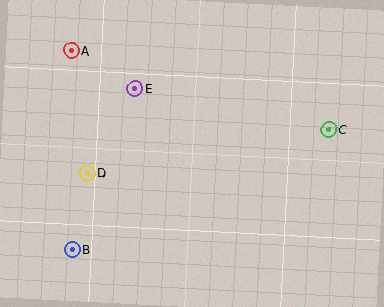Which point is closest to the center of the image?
Point E at (135, 88) is closest to the center.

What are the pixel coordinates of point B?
Point B is at (72, 249).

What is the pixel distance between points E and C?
The distance between E and C is 198 pixels.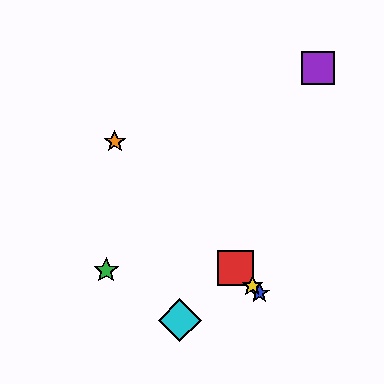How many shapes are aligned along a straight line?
4 shapes (the red square, the blue star, the yellow star, the orange star) are aligned along a straight line.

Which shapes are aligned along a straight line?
The red square, the blue star, the yellow star, the orange star are aligned along a straight line.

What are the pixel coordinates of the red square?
The red square is at (235, 268).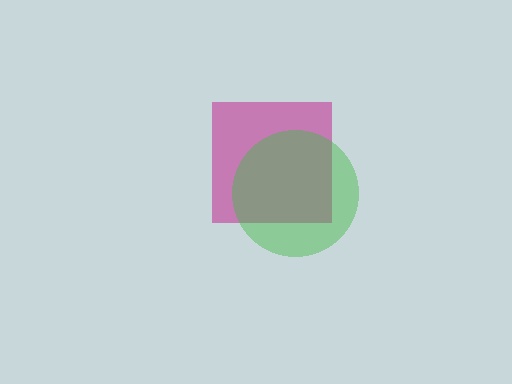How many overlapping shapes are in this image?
There are 2 overlapping shapes in the image.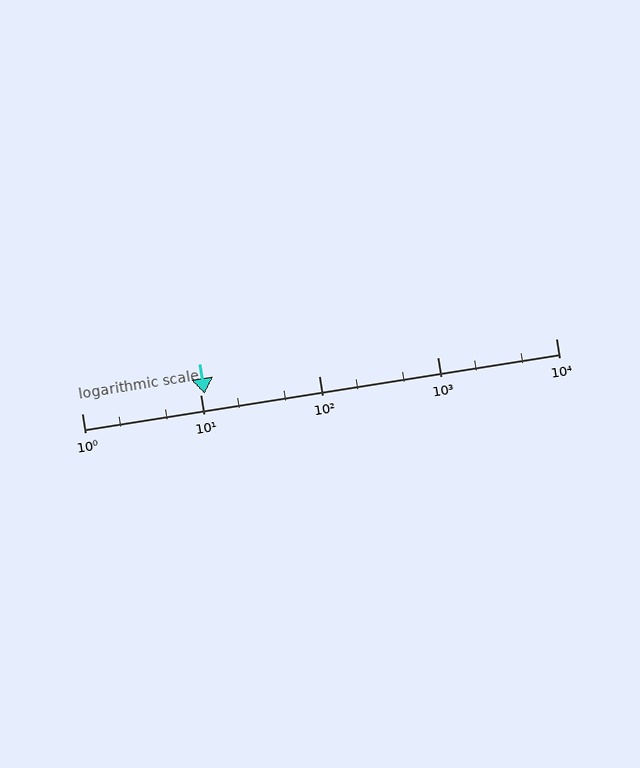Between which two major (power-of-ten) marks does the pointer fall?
The pointer is between 10 and 100.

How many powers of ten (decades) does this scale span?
The scale spans 4 decades, from 1 to 10000.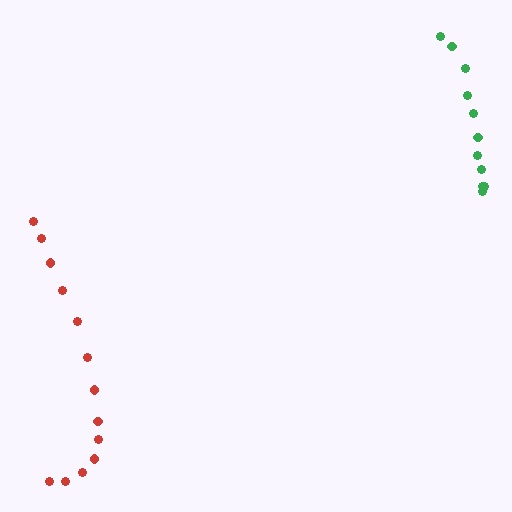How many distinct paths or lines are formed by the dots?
There are 2 distinct paths.